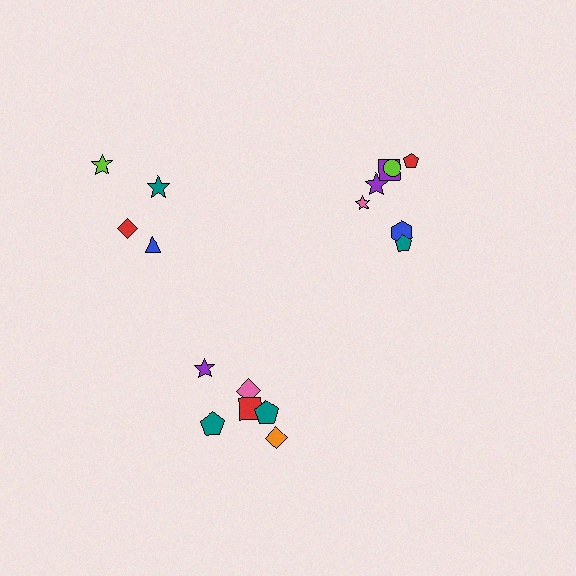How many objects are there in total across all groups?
There are 17 objects.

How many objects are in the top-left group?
There are 4 objects.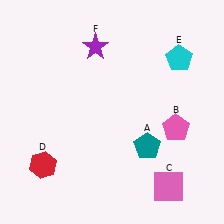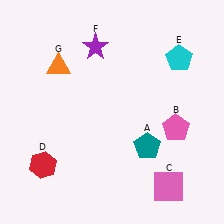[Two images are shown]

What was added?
An orange triangle (G) was added in Image 2.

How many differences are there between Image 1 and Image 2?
There is 1 difference between the two images.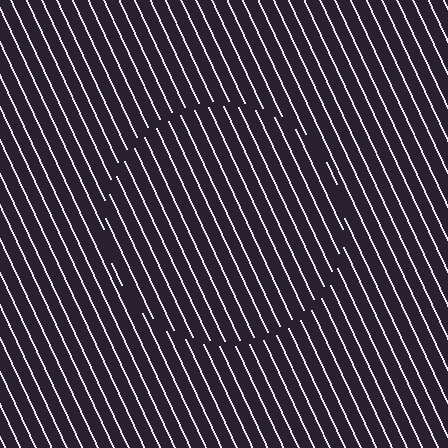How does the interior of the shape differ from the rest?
The interior of the shape contains the same grating, shifted by half a period — the contour is defined by the phase discontinuity where line-ends from the inner and outer gratings abut.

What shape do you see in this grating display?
An illusory circle. The interior of the shape contains the same grating, shifted by half a period — the contour is defined by the phase discontinuity where line-ends from the inner and outer gratings abut.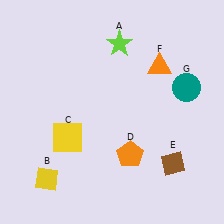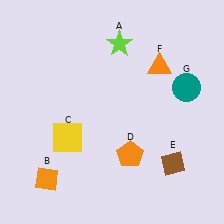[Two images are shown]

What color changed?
The diamond (B) changed from yellow in Image 1 to orange in Image 2.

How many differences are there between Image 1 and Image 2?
There is 1 difference between the two images.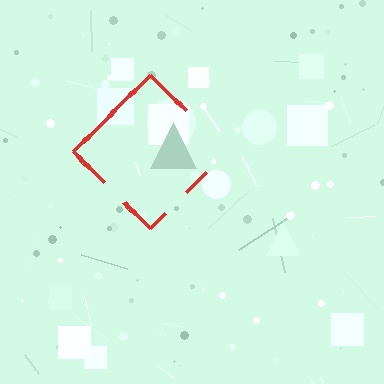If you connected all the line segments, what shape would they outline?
They would outline a diamond.